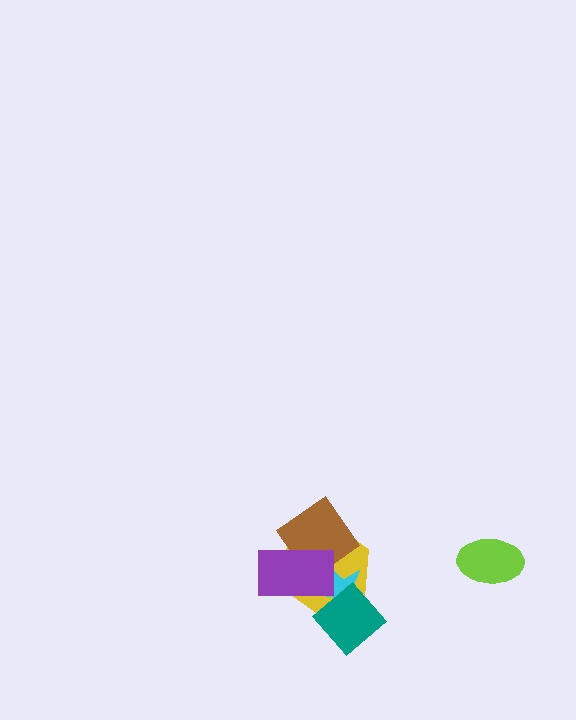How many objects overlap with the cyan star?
3 objects overlap with the cyan star.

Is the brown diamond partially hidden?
Yes, it is partially covered by another shape.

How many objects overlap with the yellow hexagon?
4 objects overlap with the yellow hexagon.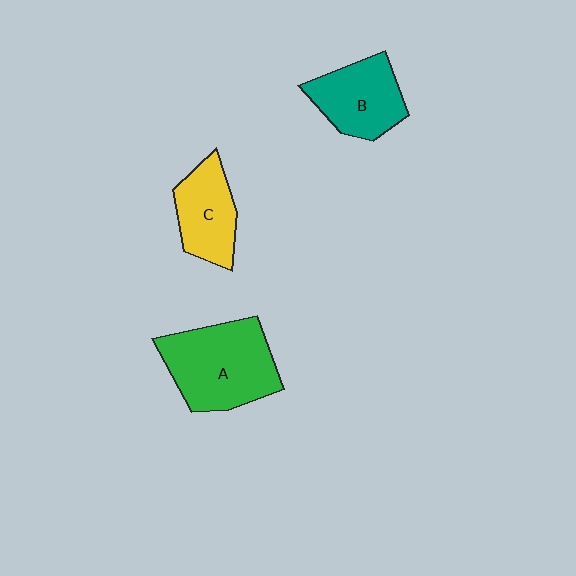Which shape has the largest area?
Shape A (green).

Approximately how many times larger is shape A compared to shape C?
Approximately 1.6 times.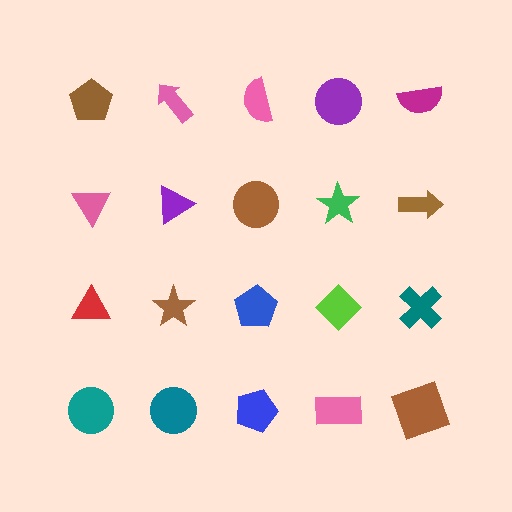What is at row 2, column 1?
A pink triangle.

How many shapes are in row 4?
5 shapes.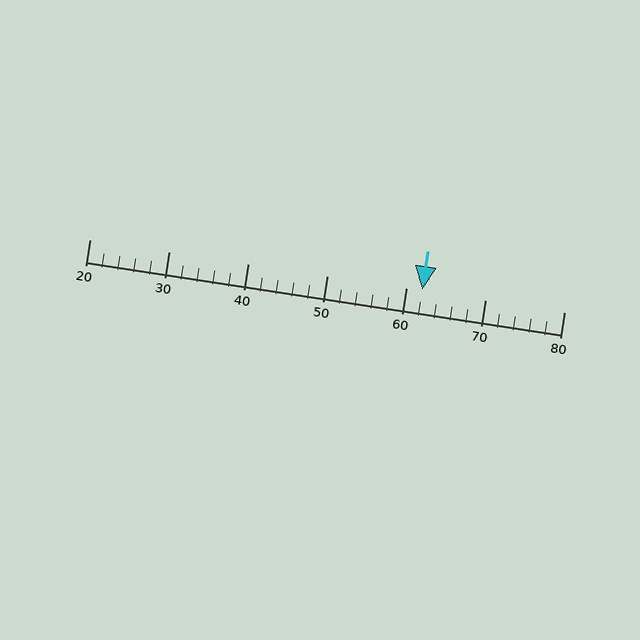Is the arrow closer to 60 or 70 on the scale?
The arrow is closer to 60.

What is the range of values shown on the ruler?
The ruler shows values from 20 to 80.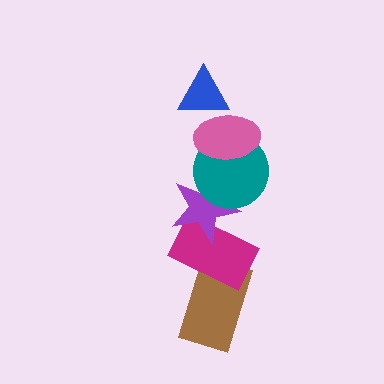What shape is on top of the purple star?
The teal circle is on top of the purple star.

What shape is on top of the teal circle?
The pink ellipse is on top of the teal circle.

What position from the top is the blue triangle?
The blue triangle is 1st from the top.